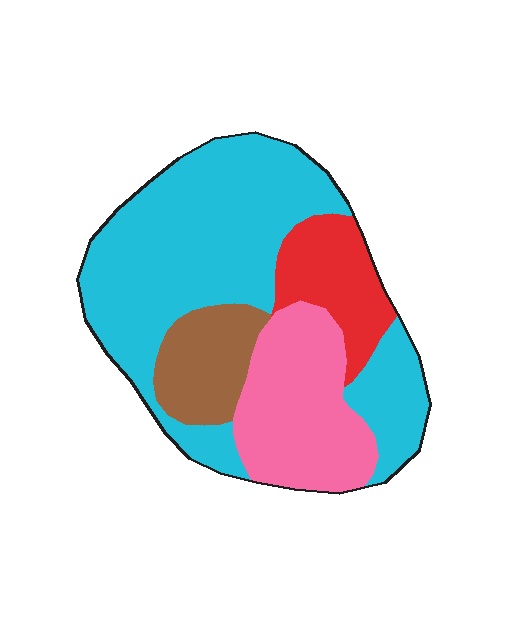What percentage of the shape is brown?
Brown covers roughly 10% of the shape.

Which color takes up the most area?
Cyan, at roughly 55%.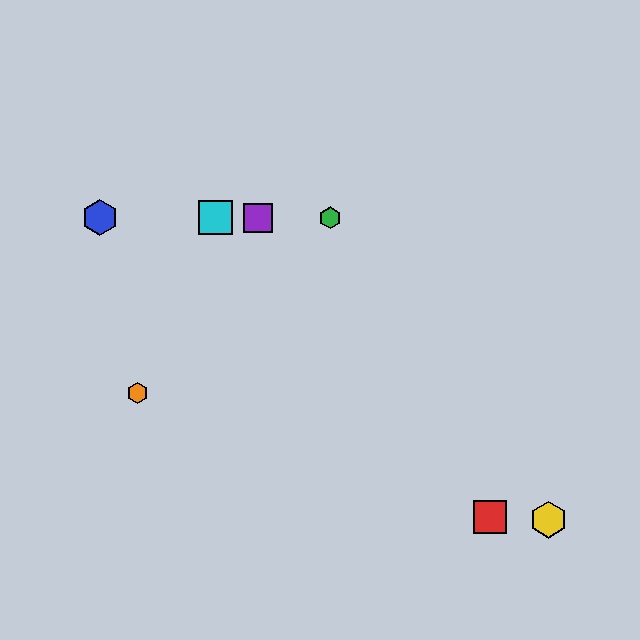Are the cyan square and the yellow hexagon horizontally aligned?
No, the cyan square is at y≈218 and the yellow hexagon is at y≈520.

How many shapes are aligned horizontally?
4 shapes (the blue hexagon, the green hexagon, the purple square, the cyan square) are aligned horizontally.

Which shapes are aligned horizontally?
The blue hexagon, the green hexagon, the purple square, the cyan square are aligned horizontally.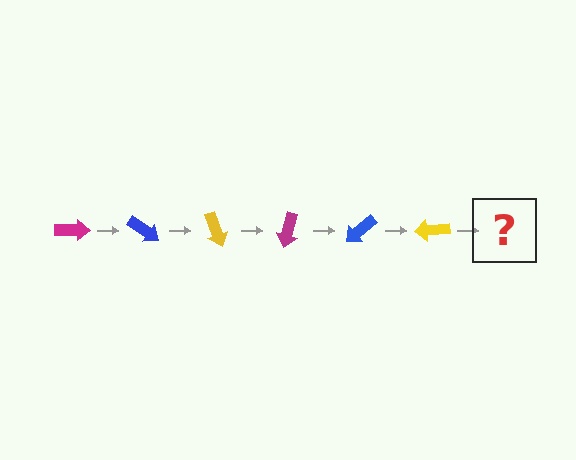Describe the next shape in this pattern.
It should be a magenta arrow, rotated 210 degrees from the start.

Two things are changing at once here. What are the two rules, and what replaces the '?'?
The two rules are that it rotates 35 degrees each step and the color cycles through magenta, blue, and yellow. The '?' should be a magenta arrow, rotated 210 degrees from the start.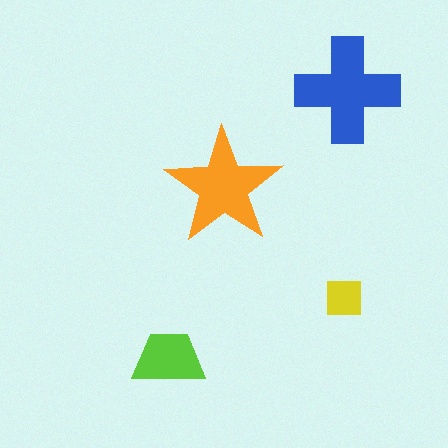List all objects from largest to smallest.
The blue cross, the orange star, the lime trapezoid, the yellow square.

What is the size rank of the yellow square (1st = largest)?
4th.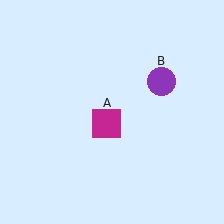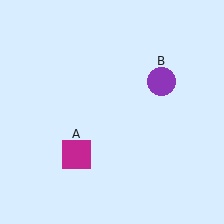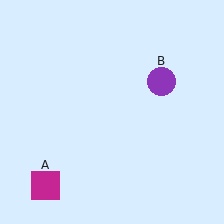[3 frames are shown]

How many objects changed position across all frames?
1 object changed position: magenta square (object A).